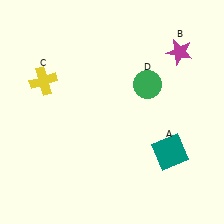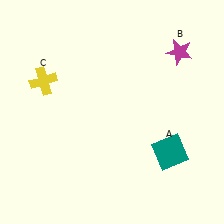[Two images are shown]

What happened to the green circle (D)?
The green circle (D) was removed in Image 2. It was in the top-right area of Image 1.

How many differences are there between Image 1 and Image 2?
There is 1 difference between the two images.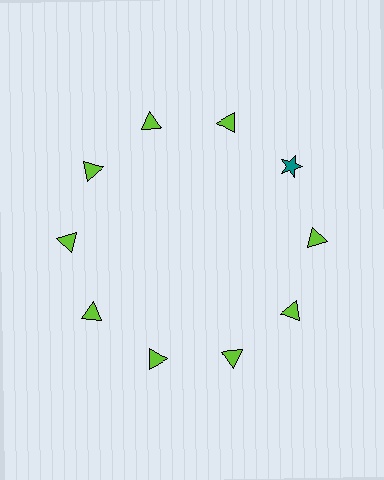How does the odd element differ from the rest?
It differs in both color (teal instead of lime) and shape (star instead of triangle).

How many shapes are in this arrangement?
There are 10 shapes arranged in a ring pattern.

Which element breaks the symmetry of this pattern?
The teal star at roughly the 2 o'clock position breaks the symmetry. All other shapes are lime triangles.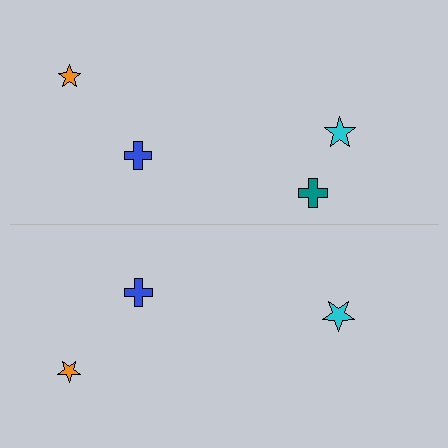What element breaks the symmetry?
A teal cross is missing from the bottom side.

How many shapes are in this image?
There are 7 shapes in this image.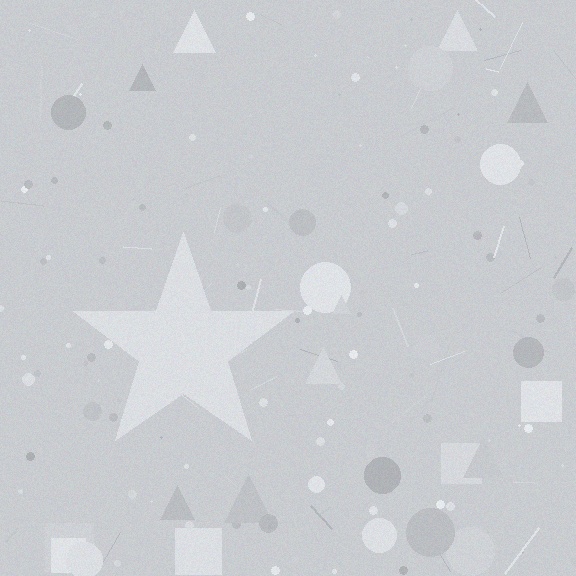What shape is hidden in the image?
A star is hidden in the image.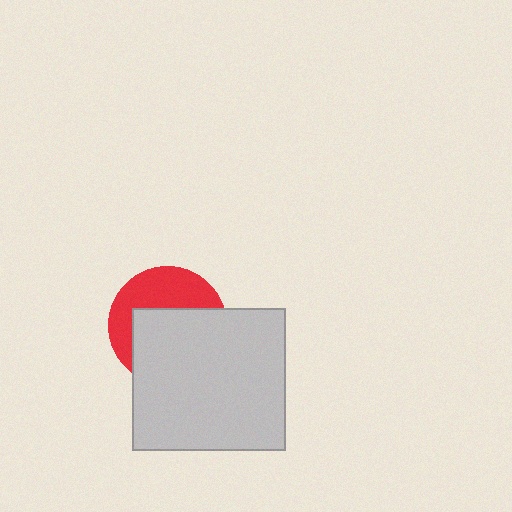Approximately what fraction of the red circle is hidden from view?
Roughly 59% of the red circle is hidden behind the light gray rectangle.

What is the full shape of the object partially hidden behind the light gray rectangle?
The partially hidden object is a red circle.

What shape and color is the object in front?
The object in front is a light gray rectangle.